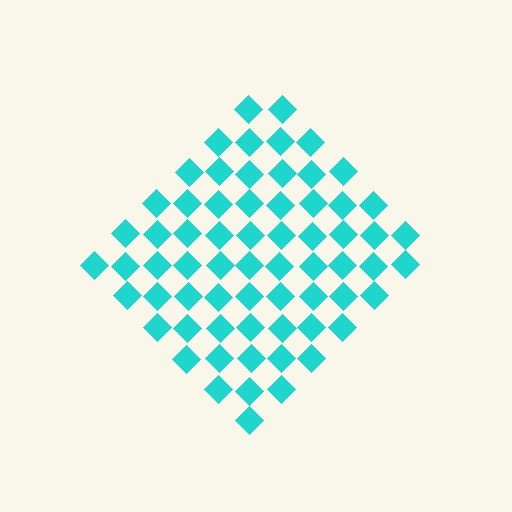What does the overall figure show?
The overall figure shows a diamond.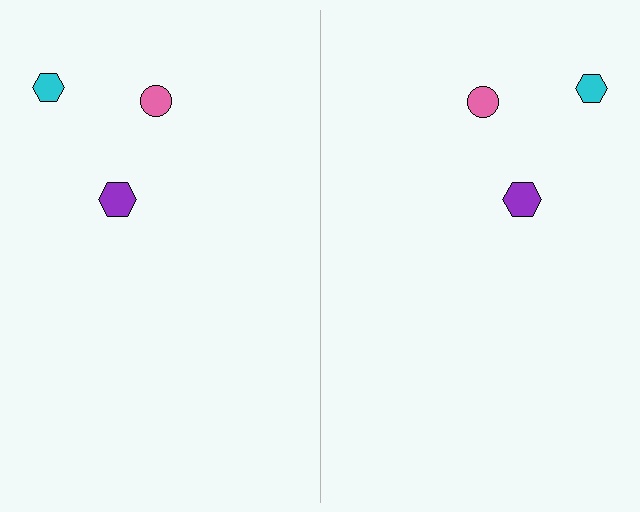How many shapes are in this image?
There are 6 shapes in this image.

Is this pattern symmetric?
Yes, this pattern has bilateral (reflection) symmetry.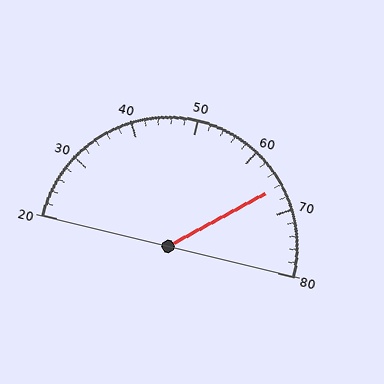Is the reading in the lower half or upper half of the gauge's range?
The reading is in the upper half of the range (20 to 80).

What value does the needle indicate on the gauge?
The needle indicates approximately 66.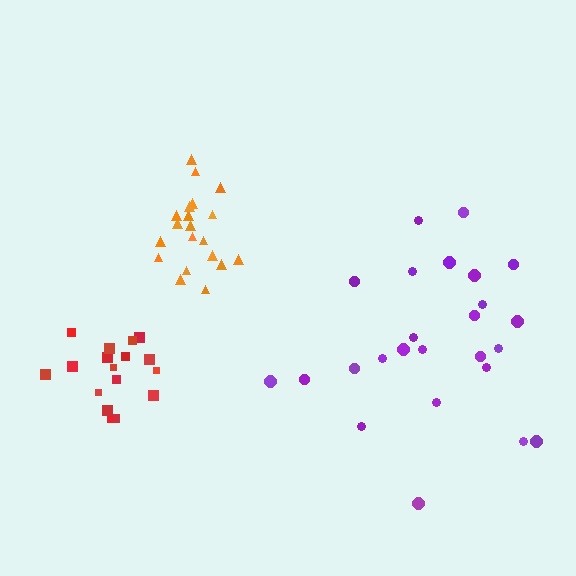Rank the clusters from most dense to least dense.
orange, red, purple.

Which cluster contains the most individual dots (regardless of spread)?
Purple (25).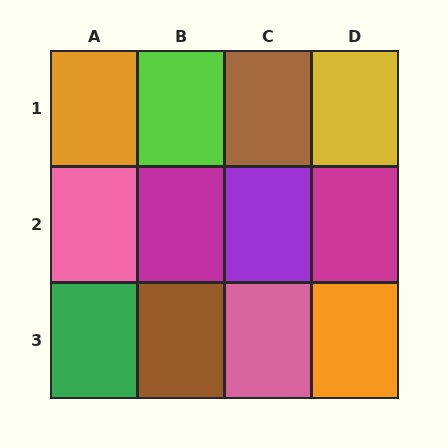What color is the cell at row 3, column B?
Brown.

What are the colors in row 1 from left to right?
Orange, lime, brown, yellow.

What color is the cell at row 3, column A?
Green.